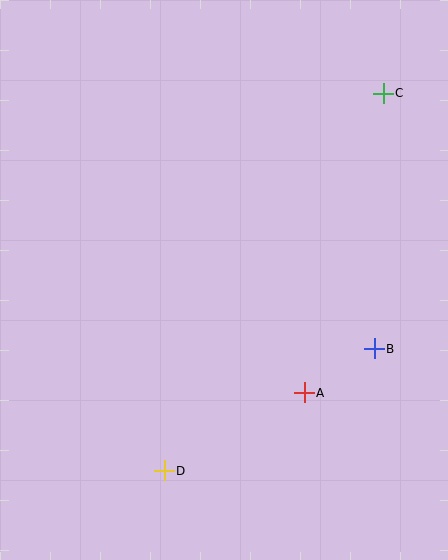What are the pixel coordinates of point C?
Point C is at (383, 93).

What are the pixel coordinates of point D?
Point D is at (164, 471).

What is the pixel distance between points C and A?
The distance between C and A is 310 pixels.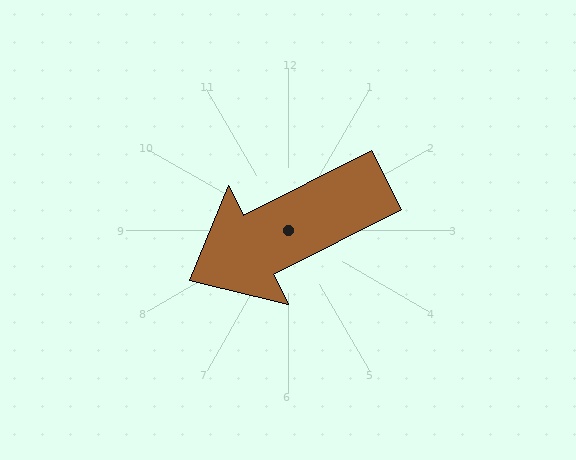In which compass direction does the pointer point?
Southwest.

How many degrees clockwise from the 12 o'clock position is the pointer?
Approximately 243 degrees.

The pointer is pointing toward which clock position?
Roughly 8 o'clock.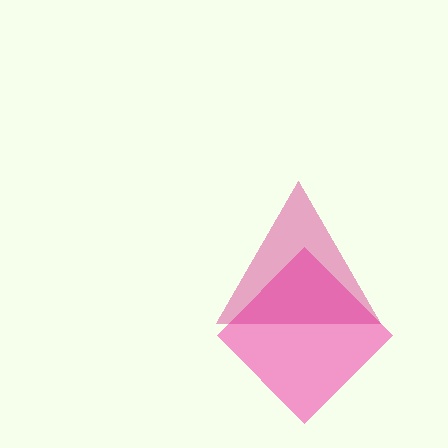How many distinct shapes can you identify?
There are 2 distinct shapes: a pink diamond, a magenta triangle.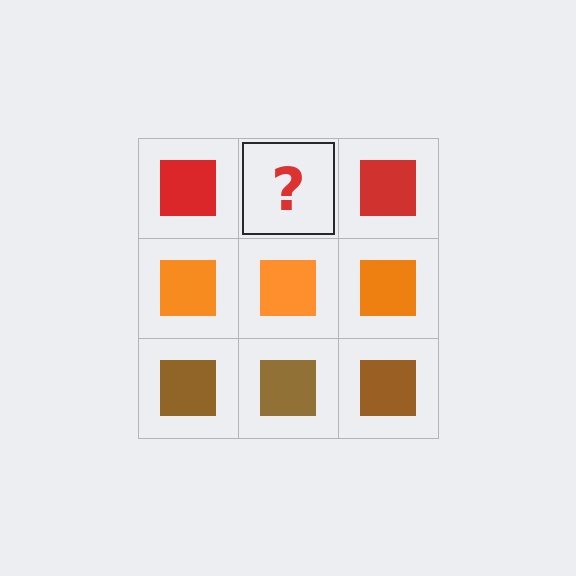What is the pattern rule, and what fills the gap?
The rule is that each row has a consistent color. The gap should be filled with a red square.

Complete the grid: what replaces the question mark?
The question mark should be replaced with a red square.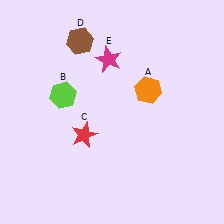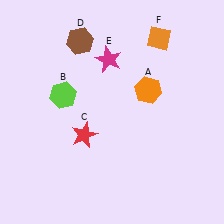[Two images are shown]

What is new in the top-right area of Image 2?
An orange diamond (F) was added in the top-right area of Image 2.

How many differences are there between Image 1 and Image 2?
There is 1 difference between the two images.